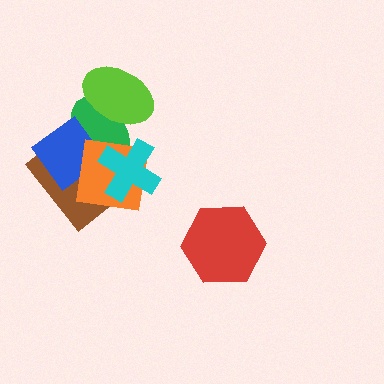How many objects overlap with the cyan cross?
3 objects overlap with the cyan cross.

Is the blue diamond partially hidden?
Yes, it is partially covered by another shape.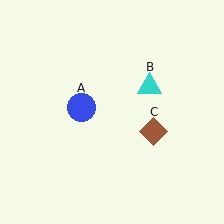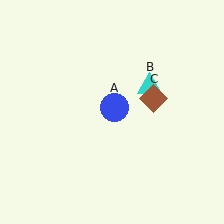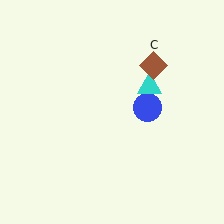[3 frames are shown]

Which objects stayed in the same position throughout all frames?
Cyan triangle (object B) remained stationary.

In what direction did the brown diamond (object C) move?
The brown diamond (object C) moved up.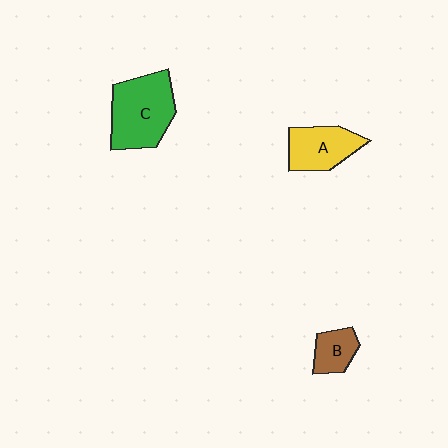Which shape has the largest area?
Shape C (green).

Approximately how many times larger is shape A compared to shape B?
Approximately 1.7 times.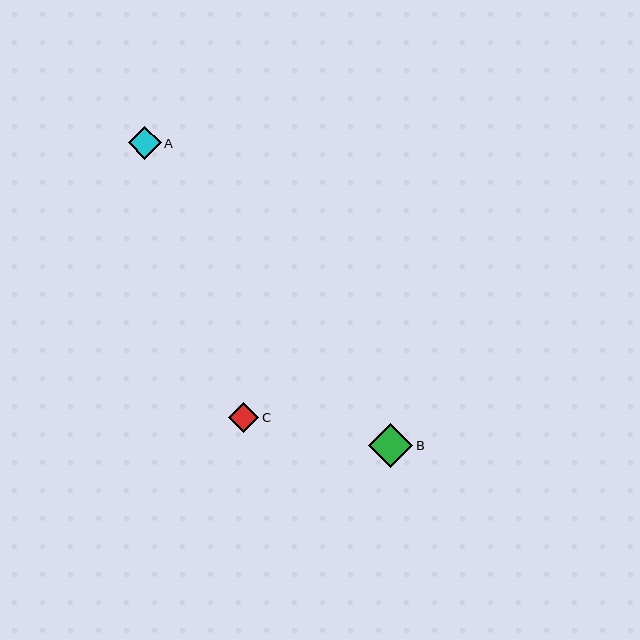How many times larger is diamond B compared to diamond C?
Diamond B is approximately 1.5 times the size of diamond C.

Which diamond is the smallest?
Diamond C is the smallest with a size of approximately 30 pixels.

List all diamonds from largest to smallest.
From largest to smallest: B, A, C.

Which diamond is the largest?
Diamond B is the largest with a size of approximately 44 pixels.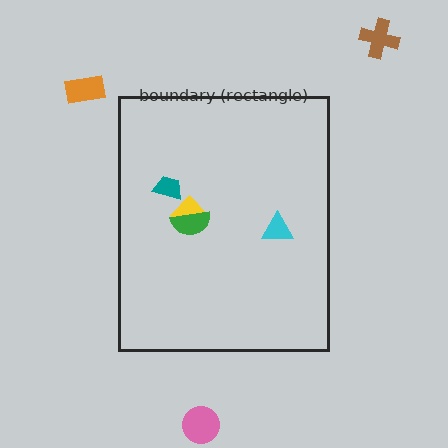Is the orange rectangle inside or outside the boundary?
Outside.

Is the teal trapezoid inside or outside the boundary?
Inside.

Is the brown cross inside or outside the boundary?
Outside.